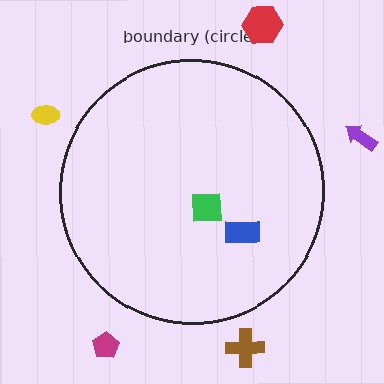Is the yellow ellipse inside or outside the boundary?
Outside.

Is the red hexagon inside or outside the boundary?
Outside.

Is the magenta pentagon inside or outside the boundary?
Outside.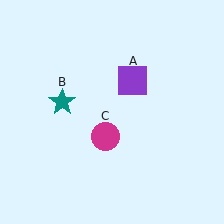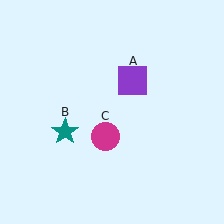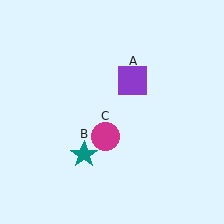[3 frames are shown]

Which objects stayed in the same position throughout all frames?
Purple square (object A) and magenta circle (object C) remained stationary.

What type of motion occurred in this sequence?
The teal star (object B) rotated counterclockwise around the center of the scene.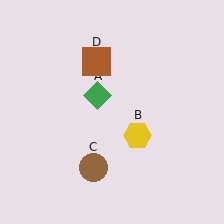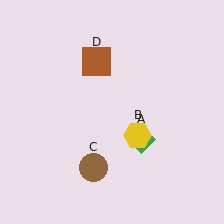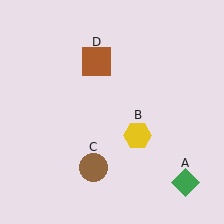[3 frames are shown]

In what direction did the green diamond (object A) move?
The green diamond (object A) moved down and to the right.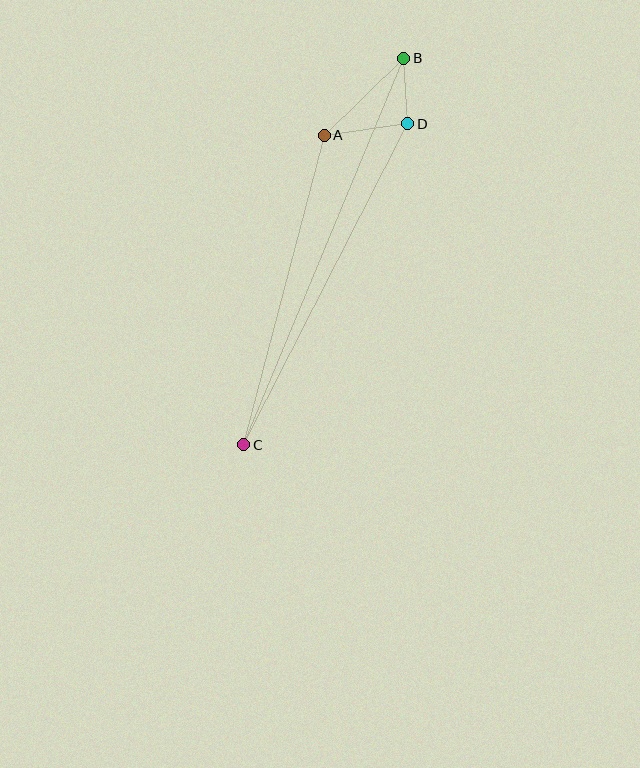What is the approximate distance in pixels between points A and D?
The distance between A and D is approximately 84 pixels.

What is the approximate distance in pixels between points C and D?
The distance between C and D is approximately 361 pixels.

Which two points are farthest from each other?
Points B and C are farthest from each other.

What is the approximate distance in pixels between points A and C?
The distance between A and C is approximately 320 pixels.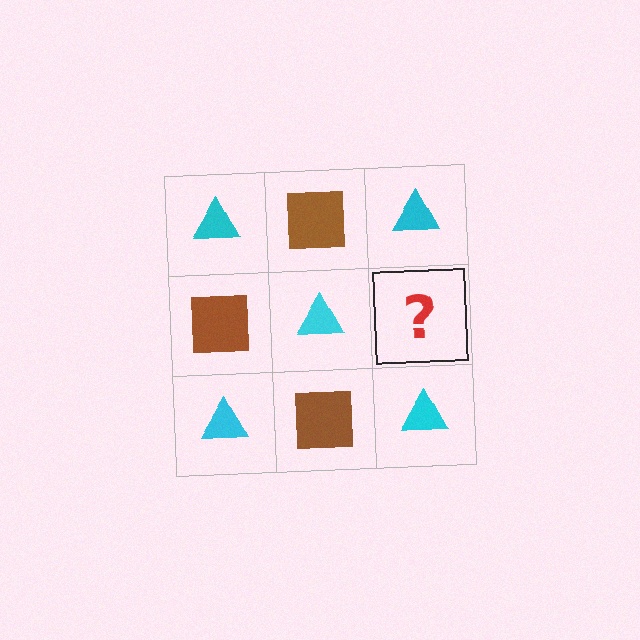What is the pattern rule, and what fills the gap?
The rule is that it alternates cyan triangle and brown square in a checkerboard pattern. The gap should be filled with a brown square.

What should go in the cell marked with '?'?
The missing cell should contain a brown square.